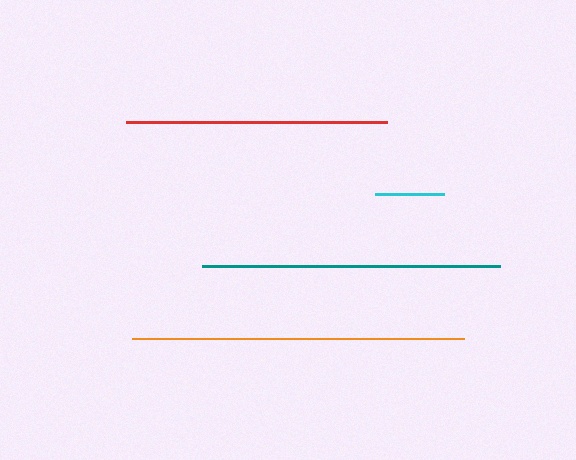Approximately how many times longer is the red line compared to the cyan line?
The red line is approximately 3.8 times the length of the cyan line.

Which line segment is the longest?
The orange line is the longest at approximately 332 pixels.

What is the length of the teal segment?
The teal segment is approximately 298 pixels long.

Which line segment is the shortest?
The cyan line is the shortest at approximately 69 pixels.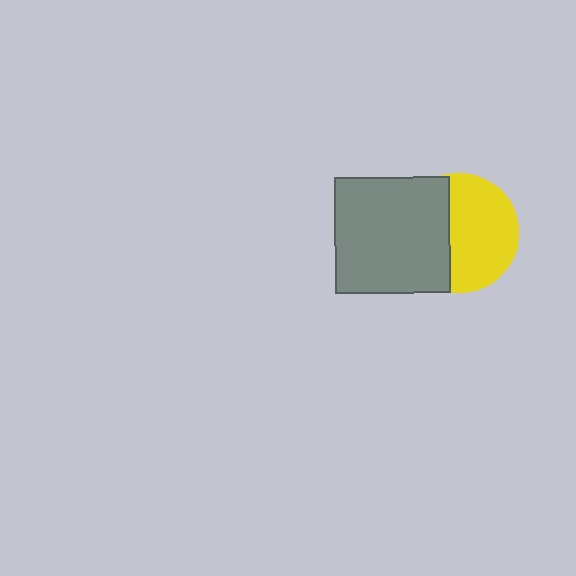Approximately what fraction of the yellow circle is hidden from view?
Roughly 41% of the yellow circle is hidden behind the gray rectangle.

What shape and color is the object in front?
The object in front is a gray rectangle.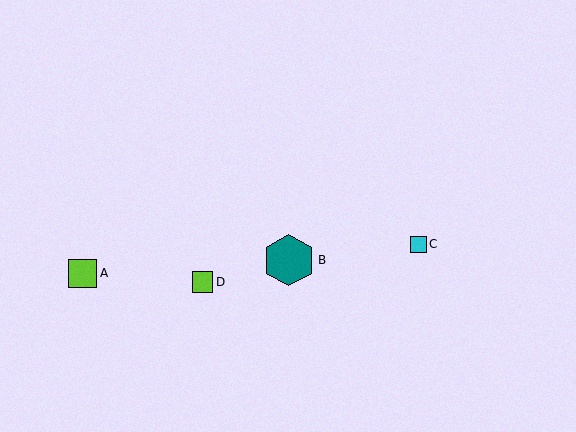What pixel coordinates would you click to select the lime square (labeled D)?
Click at (202, 282) to select the lime square D.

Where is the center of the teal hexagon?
The center of the teal hexagon is at (289, 260).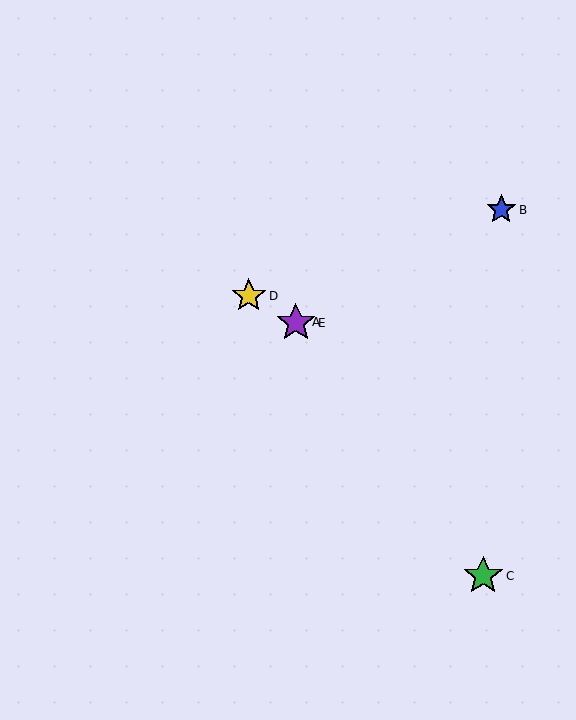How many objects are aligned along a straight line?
3 objects (A, D, E) are aligned along a straight line.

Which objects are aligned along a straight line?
Objects A, D, E are aligned along a straight line.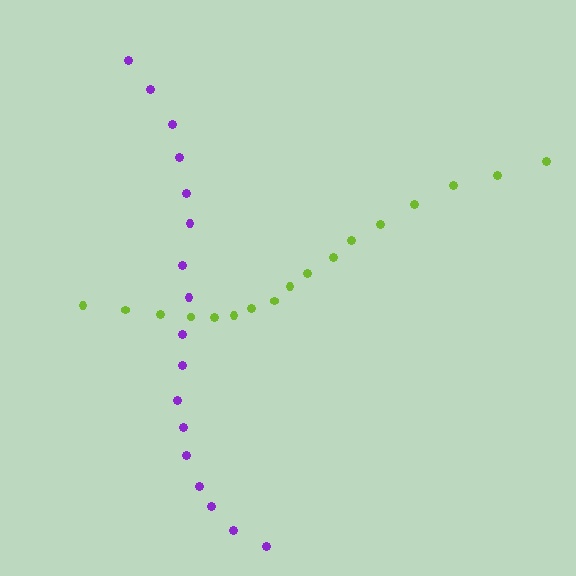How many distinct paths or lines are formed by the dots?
There are 2 distinct paths.